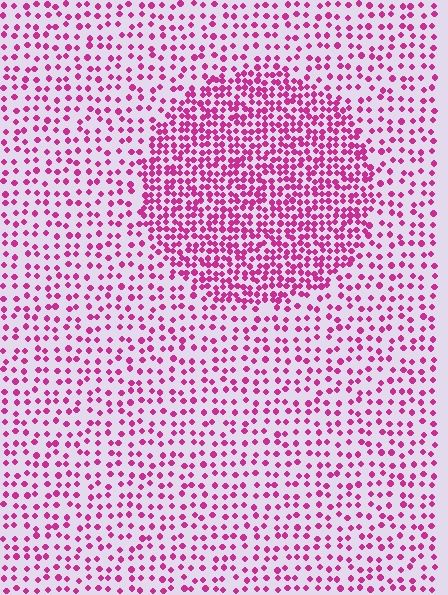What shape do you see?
I see a circle.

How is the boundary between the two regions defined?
The boundary is defined by a change in element density (approximately 2.2x ratio). All elements are the same color, size, and shape.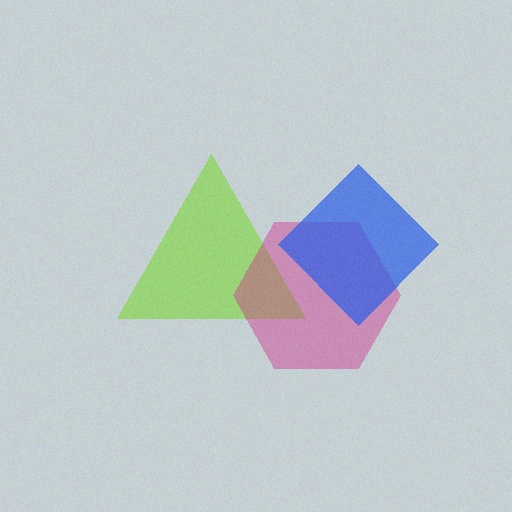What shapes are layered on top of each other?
The layered shapes are: a lime triangle, a magenta hexagon, a blue diamond.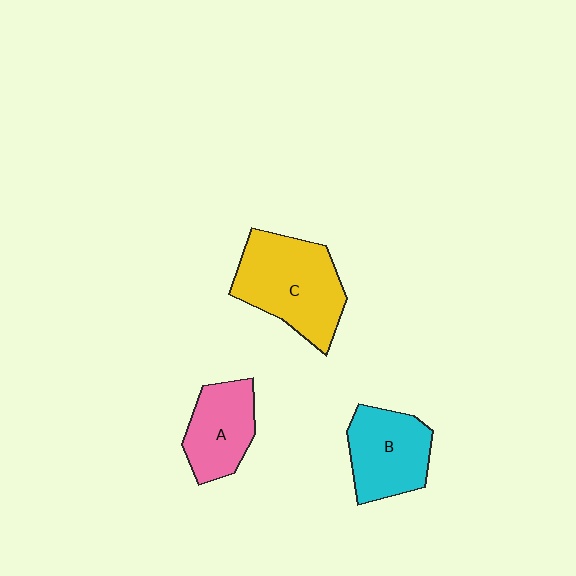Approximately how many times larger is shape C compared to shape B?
Approximately 1.4 times.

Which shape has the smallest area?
Shape A (pink).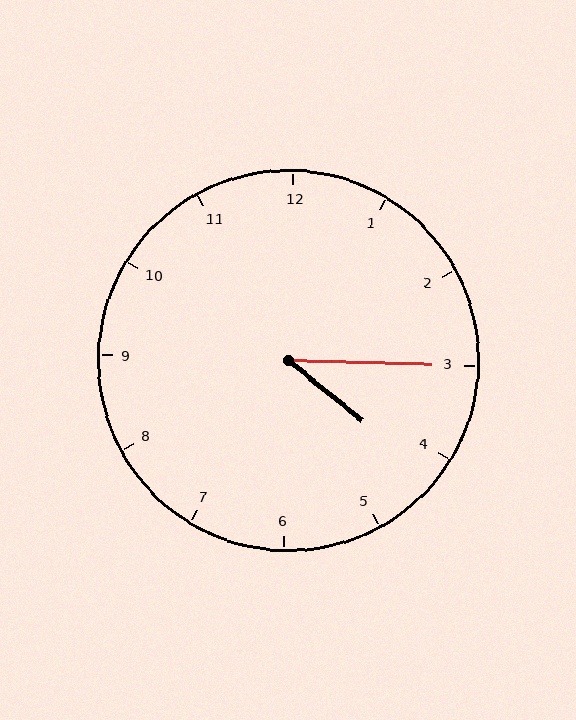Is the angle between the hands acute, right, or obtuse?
It is acute.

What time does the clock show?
4:15.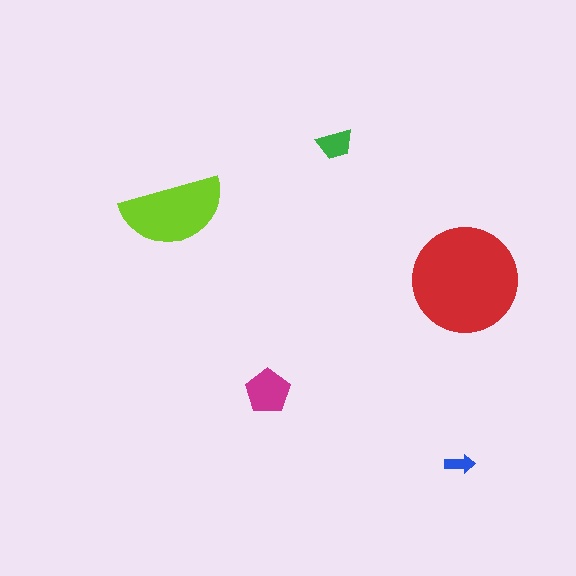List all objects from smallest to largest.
The blue arrow, the green trapezoid, the magenta pentagon, the lime semicircle, the red circle.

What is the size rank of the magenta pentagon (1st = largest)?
3rd.